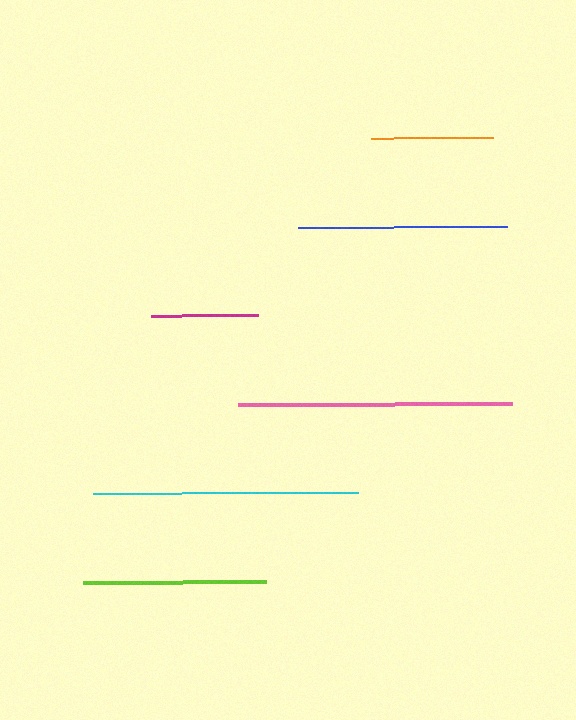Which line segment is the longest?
The pink line is the longest at approximately 274 pixels.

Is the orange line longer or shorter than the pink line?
The pink line is longer than the orange line.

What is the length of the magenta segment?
The magenta segment is approximately 108 pixels long.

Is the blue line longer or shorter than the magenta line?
The blue line is longer than the magenta line.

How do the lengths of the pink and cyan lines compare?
The pink and cyan lines are approximately the same length.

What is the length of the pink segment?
The pink segment is approximately 274 pixels long.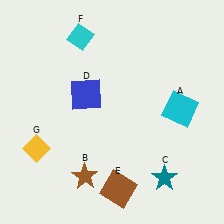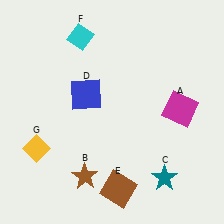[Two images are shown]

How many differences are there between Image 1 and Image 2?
There is 1 difference between the two images.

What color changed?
The square (A) changed from cyan in Image 1 to magenta in Image 2.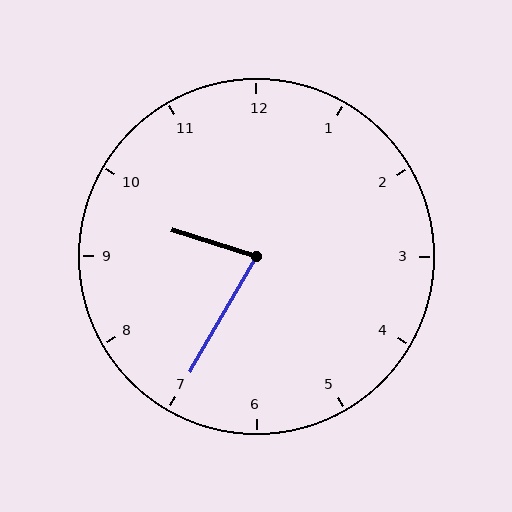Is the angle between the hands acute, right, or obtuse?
It is acute.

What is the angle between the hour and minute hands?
Approximately 78 degrees.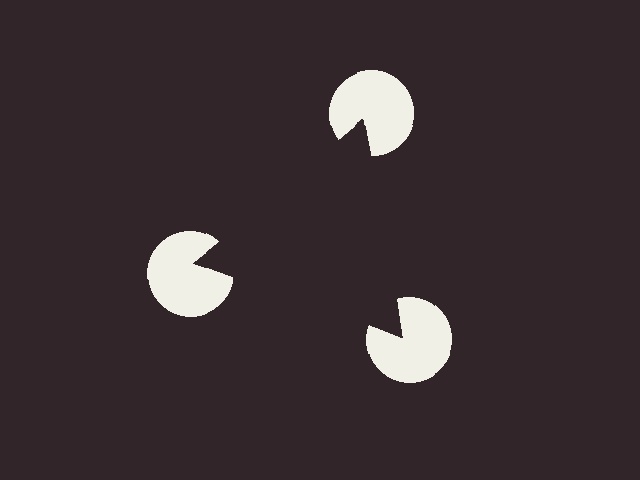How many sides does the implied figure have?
3 sides.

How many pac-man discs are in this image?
There are 3 — one at each vertex of the illusory triangle.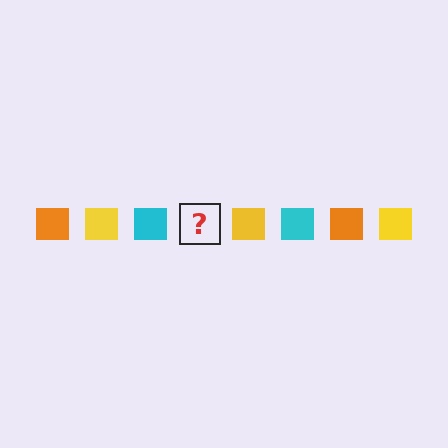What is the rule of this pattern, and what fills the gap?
The rule is that the pattern cycles through orange, yellow, cyan squares. The gap should be filled with an orange square.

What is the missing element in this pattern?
The missing element is an orange square.